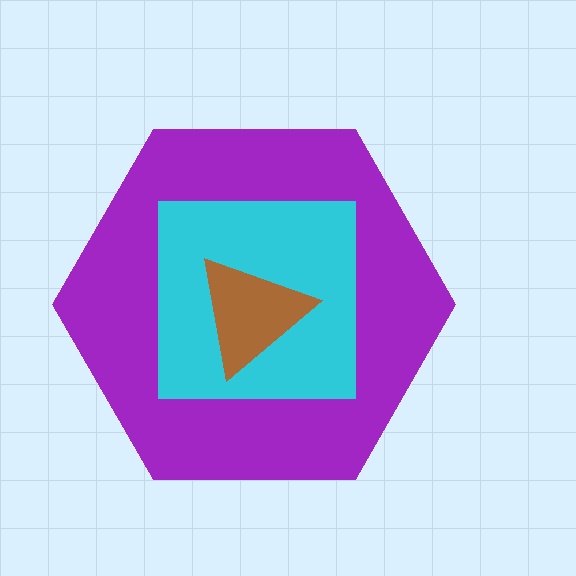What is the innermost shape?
The brown triangle.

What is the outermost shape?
The purple hexagon.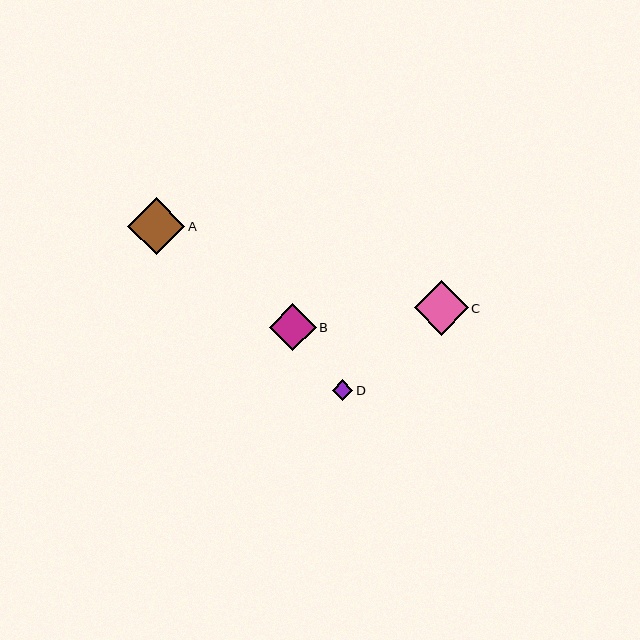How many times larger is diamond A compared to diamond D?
Diamond A is approximately 2.8 times the size of diamond D.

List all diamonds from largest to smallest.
From largest to smallest: A, C, B, D.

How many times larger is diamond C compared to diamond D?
Diamond C is approximately 2.6 times the size of diamond D.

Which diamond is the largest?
Diamond A is the largest with a size of approximately 57 pixels.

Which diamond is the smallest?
Diamond D is the smallest with a size of approximately 21 pixels.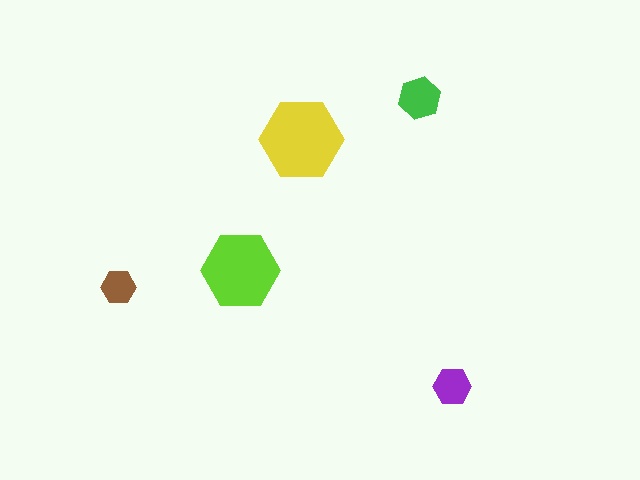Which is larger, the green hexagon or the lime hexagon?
The lime one.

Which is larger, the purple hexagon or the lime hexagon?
The lime one.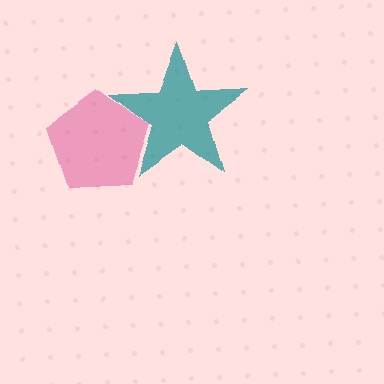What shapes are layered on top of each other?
The layered shapes are: a magenta pentagon, a teal star.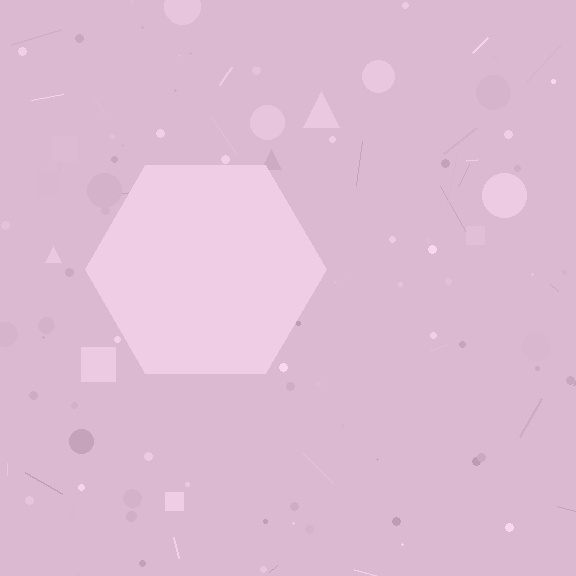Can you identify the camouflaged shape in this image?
The camouflaged shape is a hexagon.